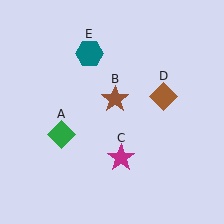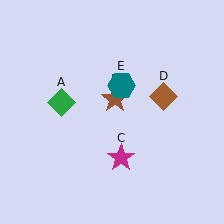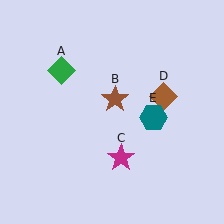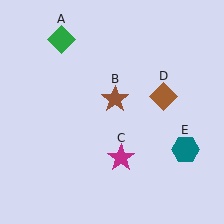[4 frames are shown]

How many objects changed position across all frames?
2 objects changed position: green diamond (object A), teal hexagon (object E).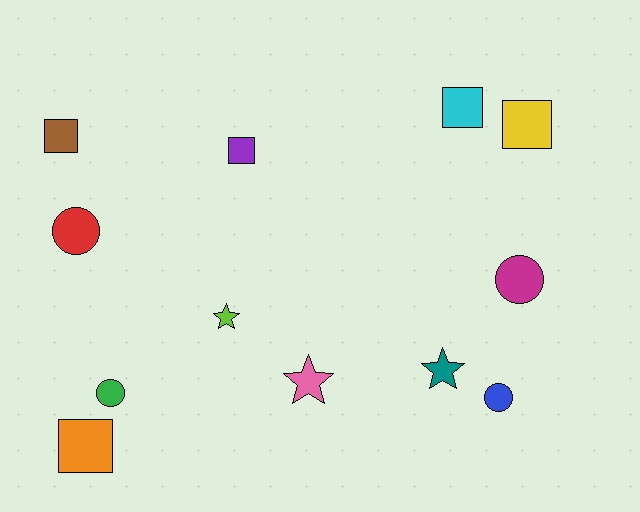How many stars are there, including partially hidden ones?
There are 3 stars.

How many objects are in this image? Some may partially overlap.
There are 12 objects.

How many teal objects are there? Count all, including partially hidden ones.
There is 1 teal object.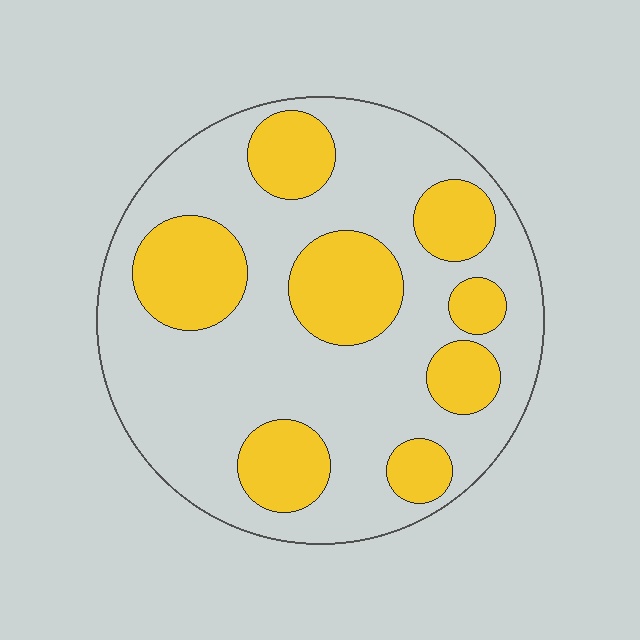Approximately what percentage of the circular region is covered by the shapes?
Approximately 30%.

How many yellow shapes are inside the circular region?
8.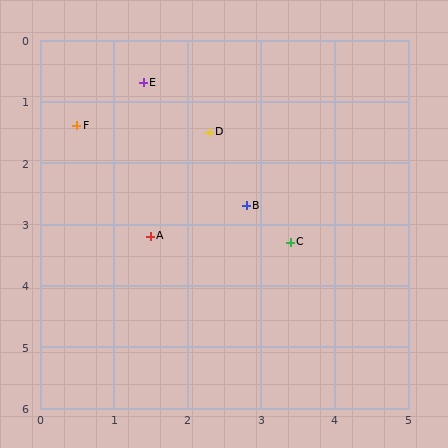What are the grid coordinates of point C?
Point C is at approximately (3.4, 3.3).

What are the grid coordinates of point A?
Point A is at approximately (1.5, 3.2).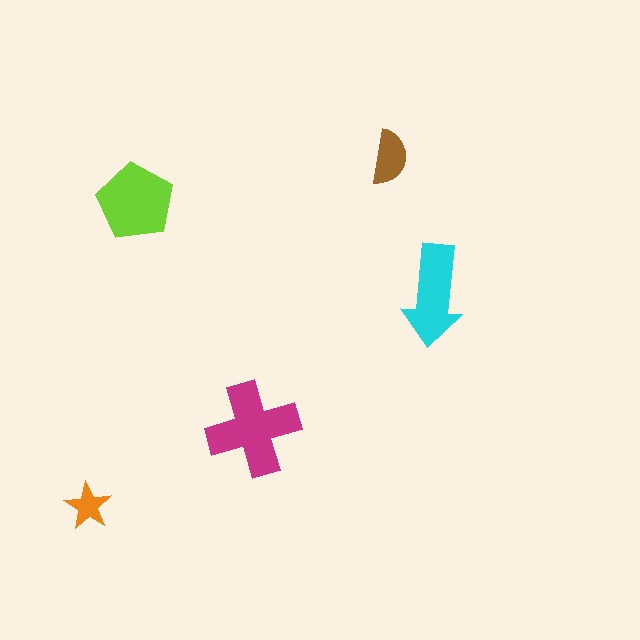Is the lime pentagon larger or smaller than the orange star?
Larger.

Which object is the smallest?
The orange star.